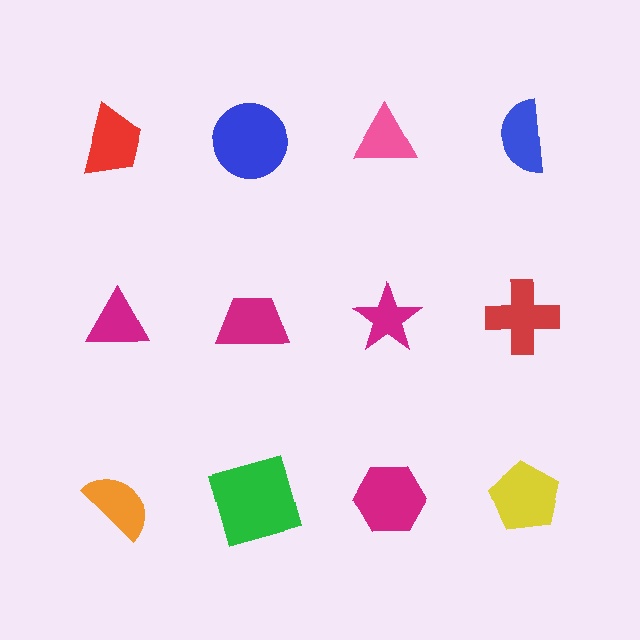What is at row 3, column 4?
A yellow pentagon.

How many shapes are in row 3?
4 shapes.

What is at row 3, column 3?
A magenta hexagon.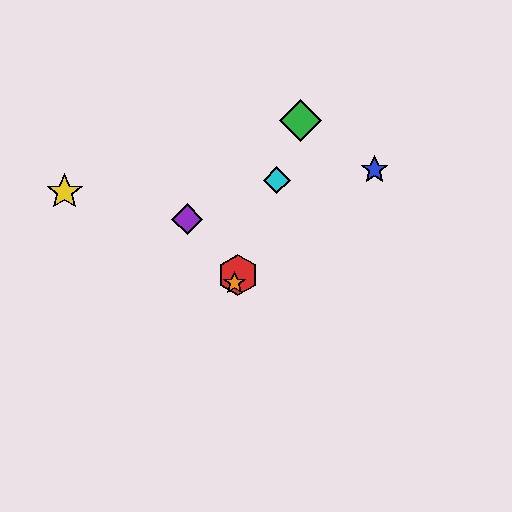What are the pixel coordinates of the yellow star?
The yellow star is at (65, 192).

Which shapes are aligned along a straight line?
The red hexagon, the green diamond, the orange star, the cyan diamond are aligned along a straight line.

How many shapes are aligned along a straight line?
4 shapes (the red hexagon, the green diamond, the orange star, the cyan diamond) are aligned along a straight line.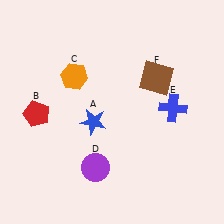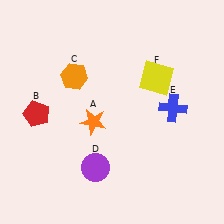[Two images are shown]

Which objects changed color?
A changed from blue to orange. F changed from brown to yellow.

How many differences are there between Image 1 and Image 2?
There are 2 differences between the two images.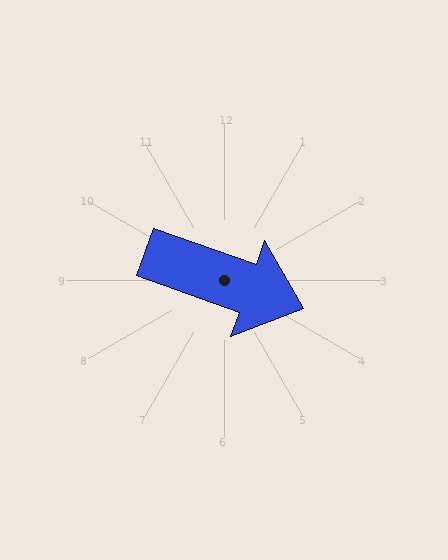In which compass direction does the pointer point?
East.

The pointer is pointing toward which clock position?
Roughly 4 o'clock.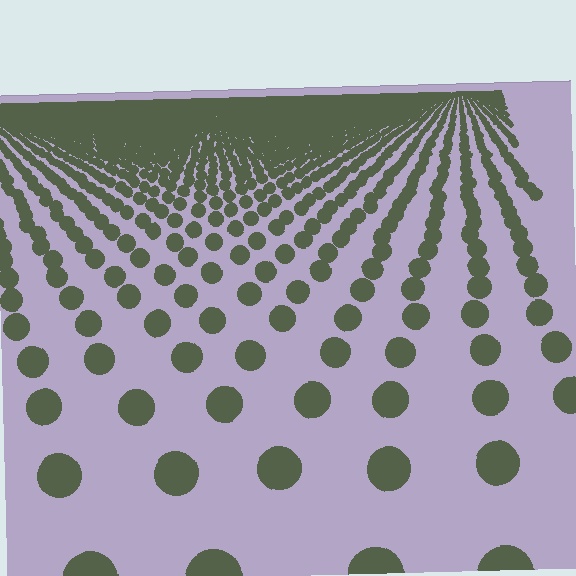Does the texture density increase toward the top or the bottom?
Density increases toward the top.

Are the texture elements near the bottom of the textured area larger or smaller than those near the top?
Larger. Near the bottom, elements are closer to the viewer and appear at a bigger on-screen size.